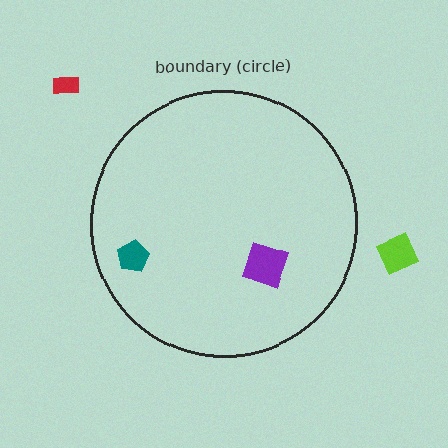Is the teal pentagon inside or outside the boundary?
Inside.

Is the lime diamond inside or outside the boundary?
Outside.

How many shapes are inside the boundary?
2 inside, 2 outside.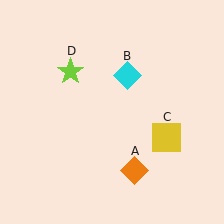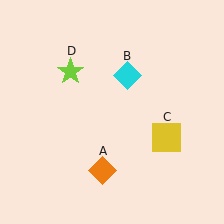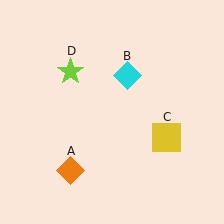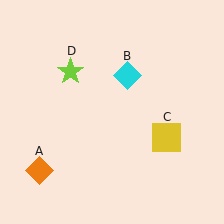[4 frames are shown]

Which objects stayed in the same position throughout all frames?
Cyan diamond (object B) and yellow square (object C) and lime star (object D) remained stationary.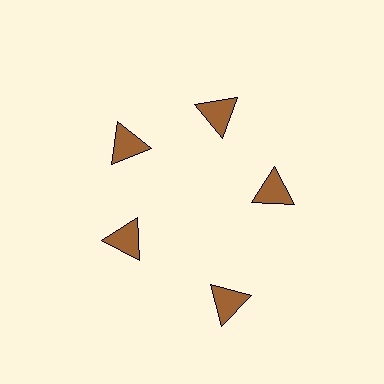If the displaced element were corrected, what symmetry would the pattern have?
It would have 5-fold rotational symmetry — the pattern would map onto itself every 72 degrees.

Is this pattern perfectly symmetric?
No. The 5 brown triangles are arranged in a ring, but one element near the 5 o'clock position is pushed outward from the center, breaking the 5-fold rotational symmetry.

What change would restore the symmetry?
The symmetry would be restored by moving it inward, back onto the ring so that all 5 triangles sit at equal angles and equal distance from the center.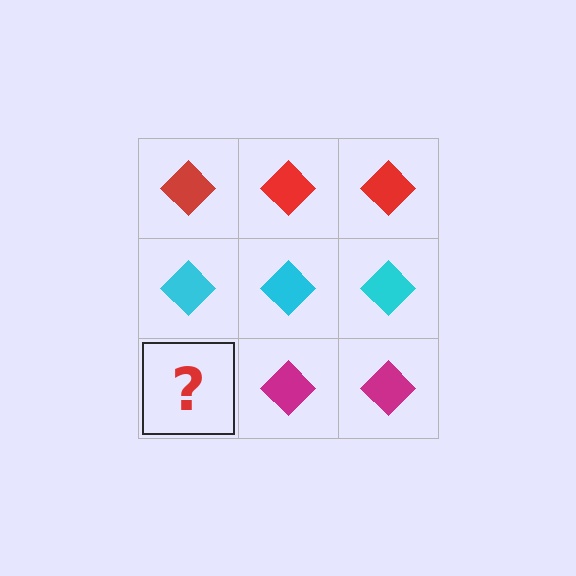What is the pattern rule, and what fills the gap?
The rule is that each row has a consistent color. The gap should be filled with a magenta diamond.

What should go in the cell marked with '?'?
The missing cell should contain a magenta diamond.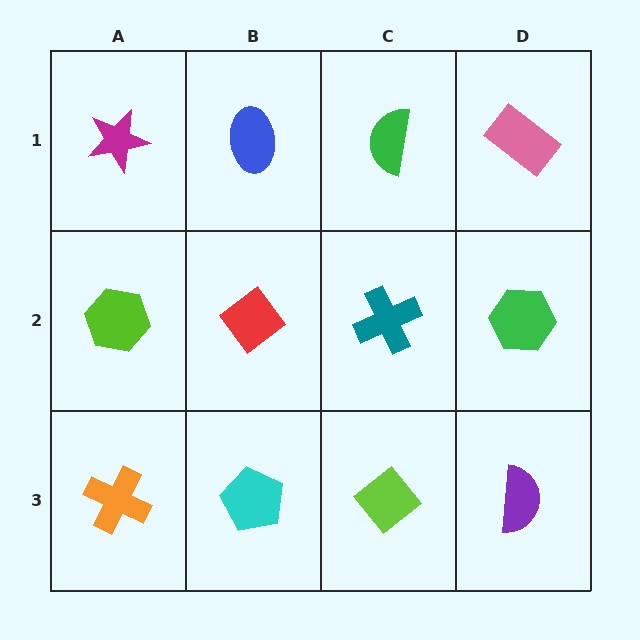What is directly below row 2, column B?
A cyan pentagon.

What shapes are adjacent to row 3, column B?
A red diamond (row 2, column B), an orange cross (row 3, column A), a lime diamond (row 3, column C).